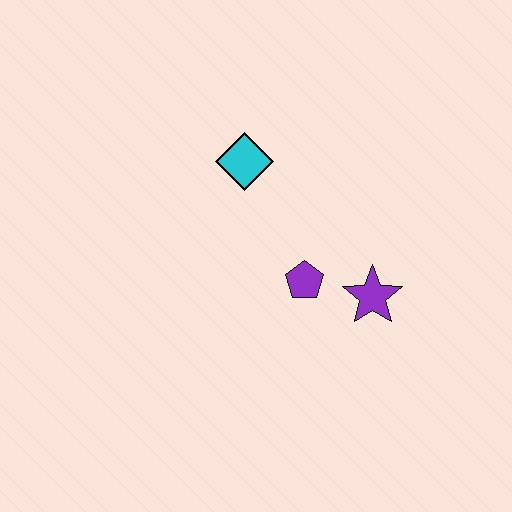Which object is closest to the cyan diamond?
The purple pentagon is closest to the cyan diamond.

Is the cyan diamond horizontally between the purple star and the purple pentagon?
No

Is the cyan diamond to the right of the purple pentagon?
No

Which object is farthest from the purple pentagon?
The cyan diamond is farthest from the purple pentagon.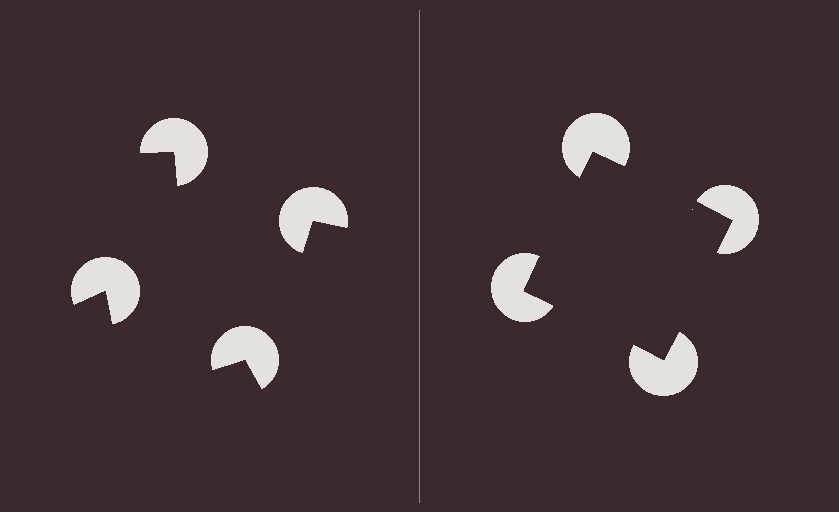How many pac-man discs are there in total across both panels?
8 — 4 on each side.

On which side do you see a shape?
An illusory square appears on the right side. On the left side the wedge cuts are rotated, so no coherent shape forms.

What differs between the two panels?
The pac-man discs are positioned identically on both sides; only the wedge orientations differ. On the right they align to a square; on the left they are misaligned.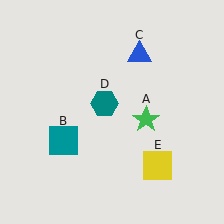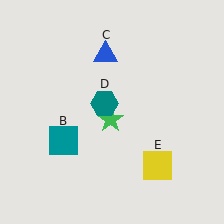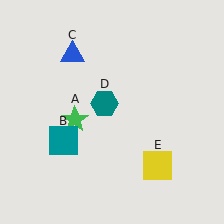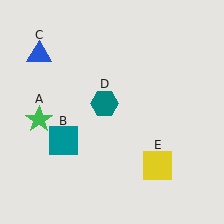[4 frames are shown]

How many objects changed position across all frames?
2 objects changed position: green star (object A), blue triangle (object C).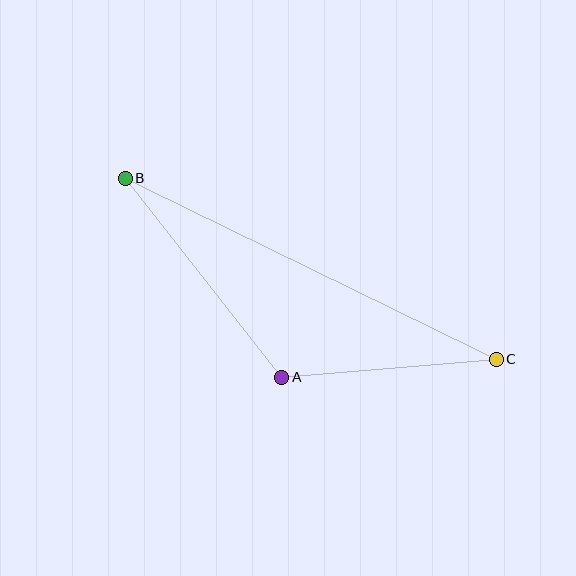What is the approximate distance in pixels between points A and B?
The distance between A and B is approximately 253 pixels.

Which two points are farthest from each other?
Points B and C are farthest from each other.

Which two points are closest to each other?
Points A and C are closest to each other.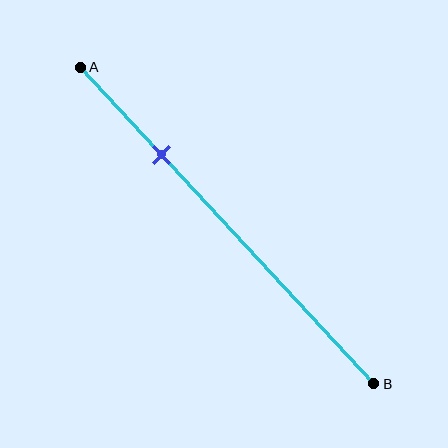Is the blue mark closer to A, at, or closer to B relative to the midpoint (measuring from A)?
The blue mark is closer to point A than the midpoint of segment AB.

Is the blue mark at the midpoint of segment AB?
No, the mark is at about 30% from A, not at the 50% midpoint.